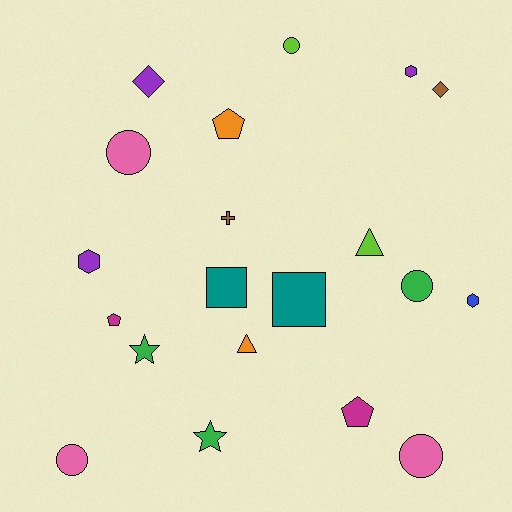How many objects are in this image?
There are 20 objects.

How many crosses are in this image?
There is 1 cross.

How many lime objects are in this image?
There are 2 lime objects.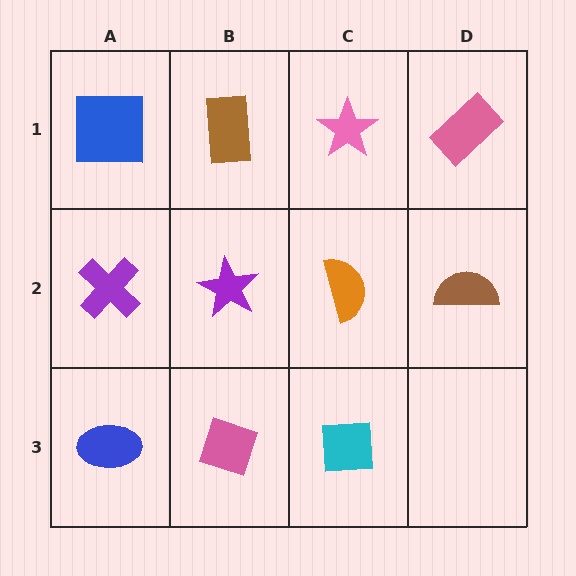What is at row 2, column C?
An orange semicircle.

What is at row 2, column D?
A brown semicircle.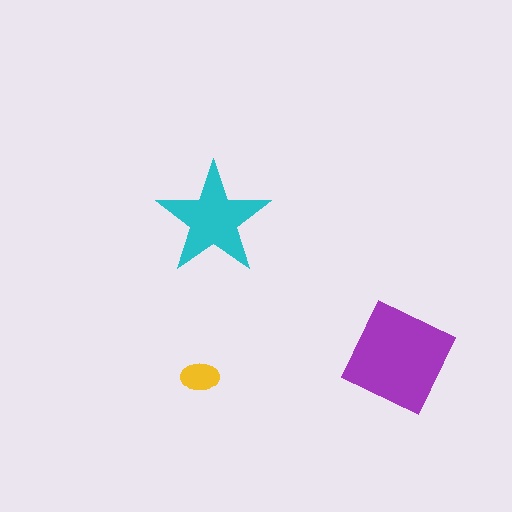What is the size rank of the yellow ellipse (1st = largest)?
3rd.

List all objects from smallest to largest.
The yellow ellipse, the cyan star, the purple diamond.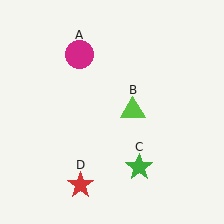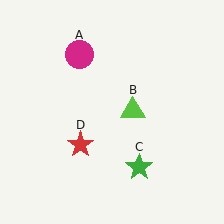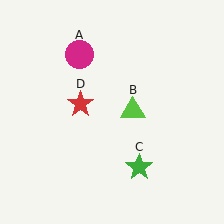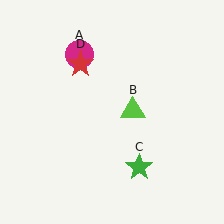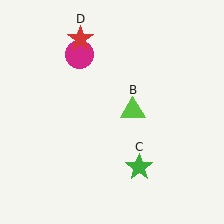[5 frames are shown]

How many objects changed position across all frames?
1 object changed position: red star (object D).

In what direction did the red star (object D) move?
The red star (object D) moved up.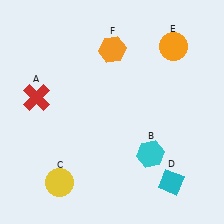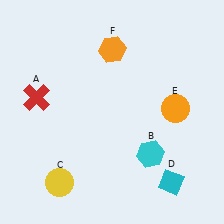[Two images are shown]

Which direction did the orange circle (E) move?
The orange circle (E) moved down.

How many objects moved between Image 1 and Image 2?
1 object moved between the two images.